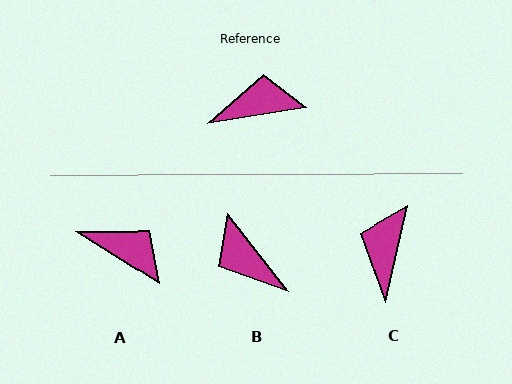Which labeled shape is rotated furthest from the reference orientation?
B, about 119 degrees away.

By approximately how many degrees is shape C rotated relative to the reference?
Approximately 68 degrees counter-clockwise.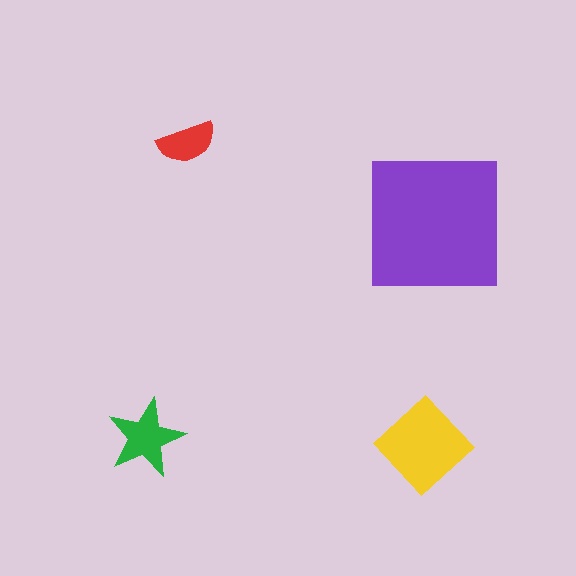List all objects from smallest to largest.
The red semicircle, the green star, the yellow diamond, the purple square.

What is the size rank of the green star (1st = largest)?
3rd.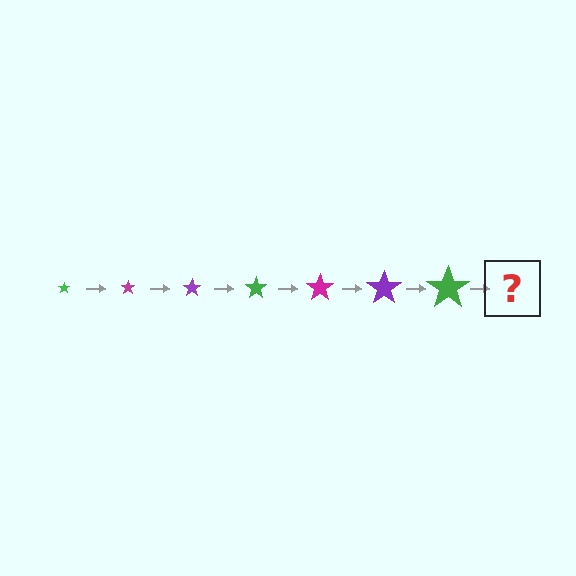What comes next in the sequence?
The next element should be a magenta star, larger than the previous one.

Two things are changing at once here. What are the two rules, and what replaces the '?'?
The two rules are that the star grows larger each step and the color cycles through green, magenta, and purple. The '?' should be a magenta star, larger than the previous one.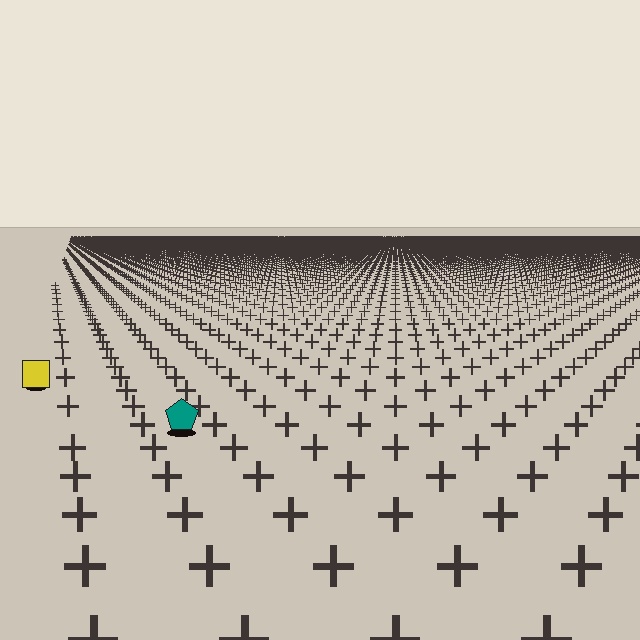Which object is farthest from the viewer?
The yellow square is farthest from the viewer. It appears smaller and the ground texture around it is denser.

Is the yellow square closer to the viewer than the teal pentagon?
No. The teal pentagon is closer — you can tell from the texture gradient: the ground texture is coarser near it.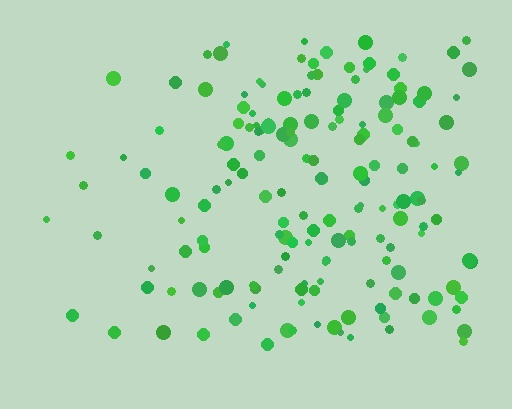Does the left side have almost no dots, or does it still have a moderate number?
Still a moderate number, just noticeably fewer than the right.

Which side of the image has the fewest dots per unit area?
The left.